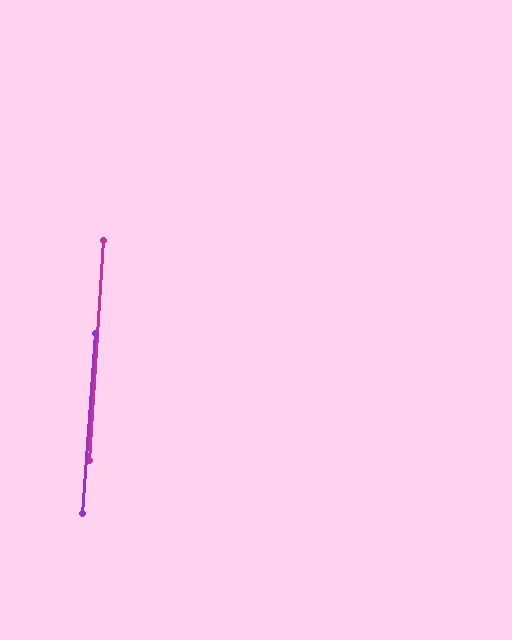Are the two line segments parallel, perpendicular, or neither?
Parallel — their directions differ by only 0.5°.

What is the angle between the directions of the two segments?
Approximately 1 degree.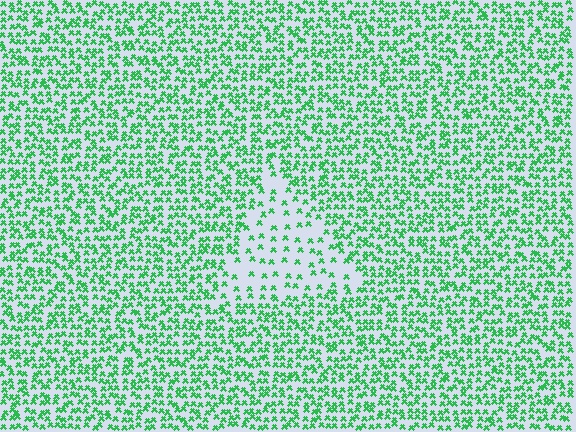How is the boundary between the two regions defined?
The boundary is defined by a change in element density (approximately 2.6x ratio). All elements are the same color, size, and shape.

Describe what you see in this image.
The image contains small green elements arranged at two different densities. A triangle-shaped region is visible where the elements are less densely packed than the surrounding area.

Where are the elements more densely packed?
The elements are more densely packed outside the triangle boundary.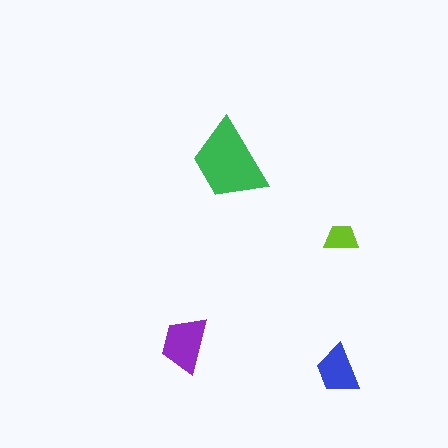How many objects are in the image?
There are 4 objects in the image.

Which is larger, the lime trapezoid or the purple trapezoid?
The purple one.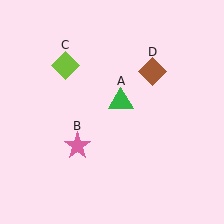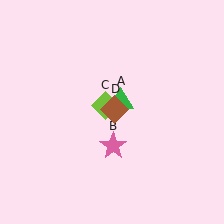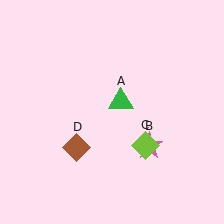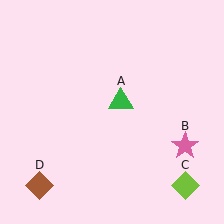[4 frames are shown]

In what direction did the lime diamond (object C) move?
The lime diamond (object C) moved down and to the right.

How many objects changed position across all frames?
3 objects changed position: pink star (object B), lime diamond (object C), brown diamond (object D).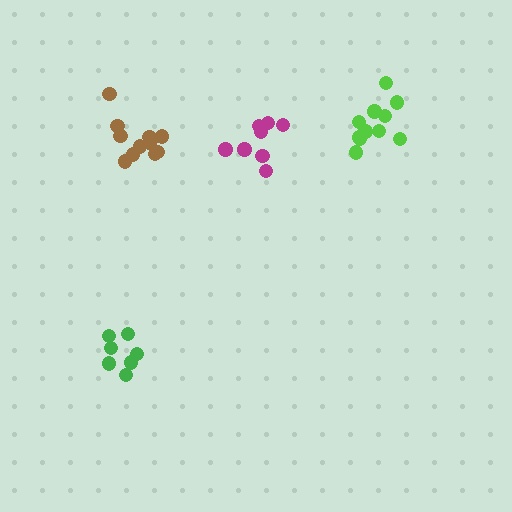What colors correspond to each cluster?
The clusters are colored: green, magenta, lime, brown.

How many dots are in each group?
Group 1: 7 dots, Group 2: 8 dots, Group 3: 11 dots, Group 4: 12 dots (38 total).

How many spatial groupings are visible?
There are 4 spatial groupings.